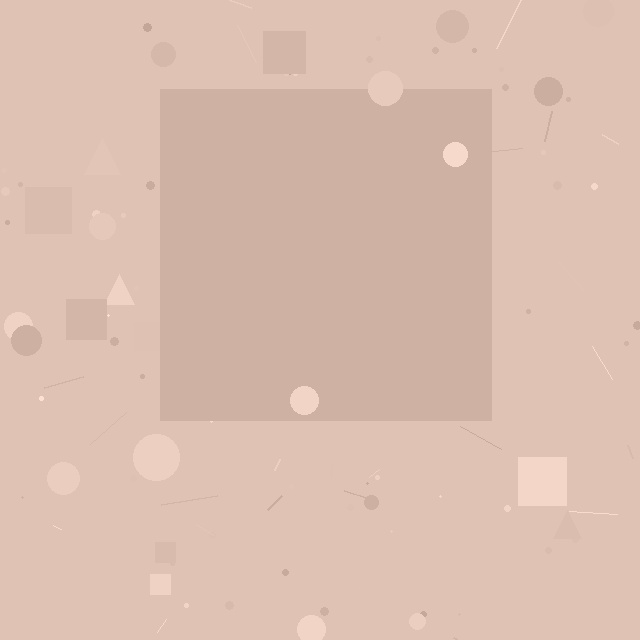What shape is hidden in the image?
A square is hidden in the image.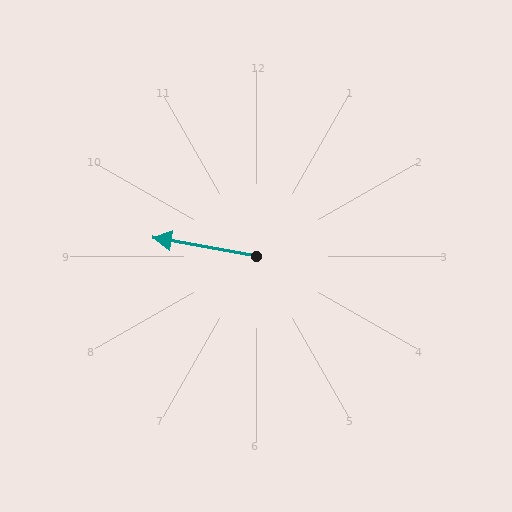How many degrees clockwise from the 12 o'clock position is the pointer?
Approximately 280 degrees.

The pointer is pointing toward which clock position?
Roughly 9 o'clock.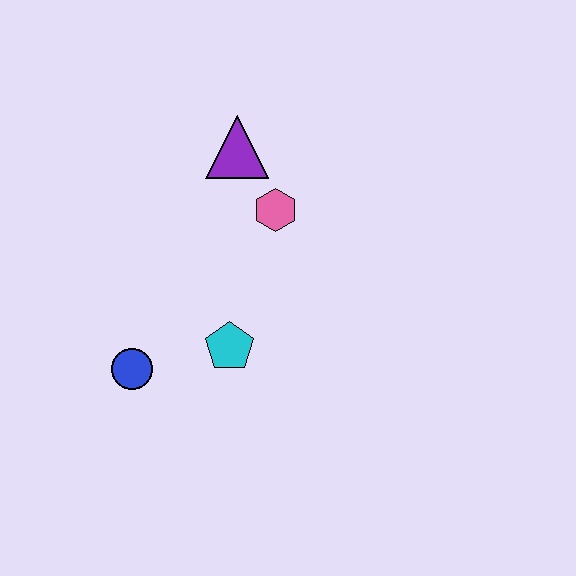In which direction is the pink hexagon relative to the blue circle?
The pink hexagon is above the blue circle.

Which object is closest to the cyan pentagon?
The blue circle is closest to the cyan pentagon.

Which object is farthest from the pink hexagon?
The blue circle is farthest from the pink hexagon.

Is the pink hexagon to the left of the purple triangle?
No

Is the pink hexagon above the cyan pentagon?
Yes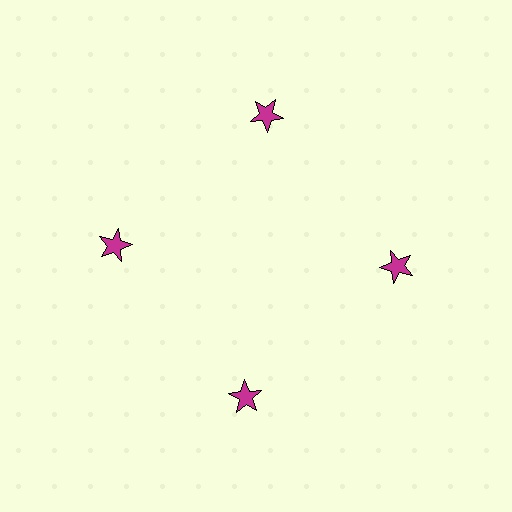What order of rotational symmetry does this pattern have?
This pattern has 4-fold rotational symmetry.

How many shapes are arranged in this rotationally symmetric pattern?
There are 4 shapes, arranged in 4 groups of 1.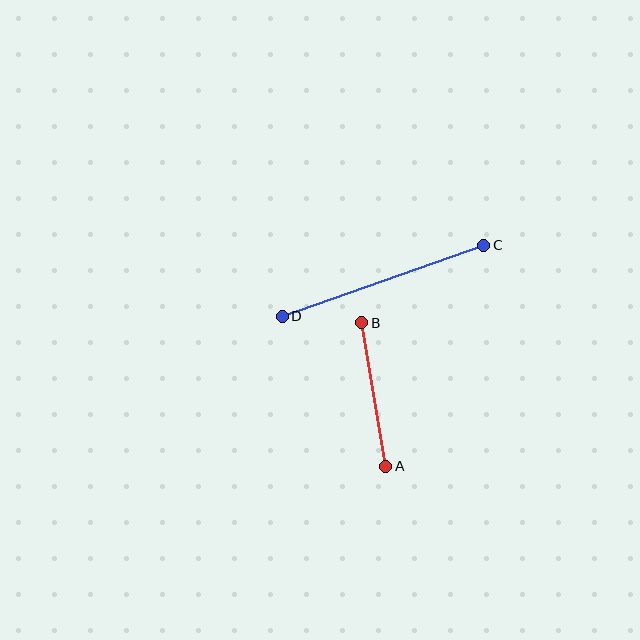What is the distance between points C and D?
The distance is approximately 214 pixels.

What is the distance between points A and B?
The distance is approximately 146 pixels.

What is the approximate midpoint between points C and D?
The midpoint is at approximately (383, 281) pixels.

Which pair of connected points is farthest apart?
Points C and D are farthest apart.